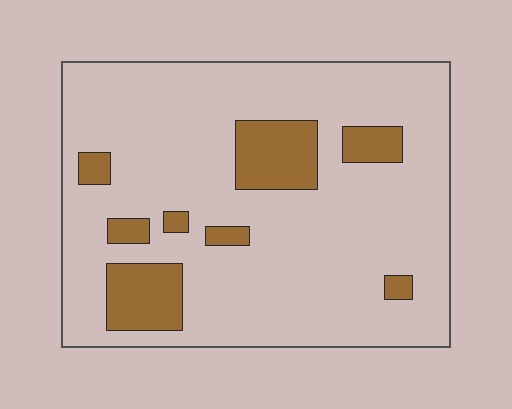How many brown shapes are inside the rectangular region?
8.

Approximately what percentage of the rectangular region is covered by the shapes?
Approximately 15%.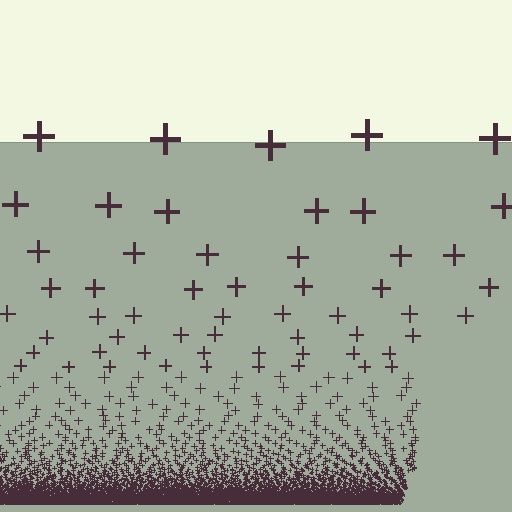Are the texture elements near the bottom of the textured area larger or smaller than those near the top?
Smaller. The gradient is inverted — elements near the bottom are smaller and denser.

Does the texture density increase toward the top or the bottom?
Density increases toward the bottom.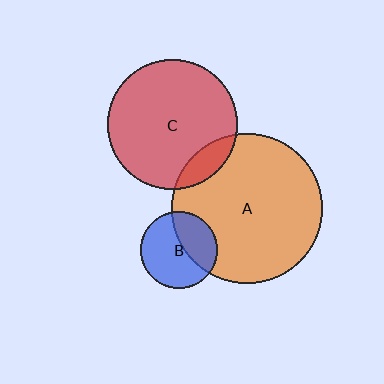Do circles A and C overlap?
Yes.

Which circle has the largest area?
Circle A (orange).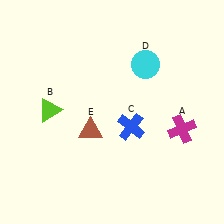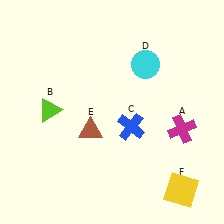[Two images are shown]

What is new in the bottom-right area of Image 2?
A yellow square (F) was added in the bottom-right area of Image 2.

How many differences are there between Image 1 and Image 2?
There is 1 difference between the two images.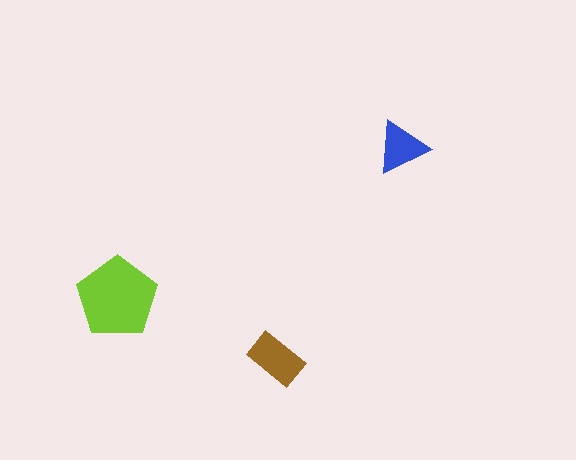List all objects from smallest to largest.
The blue triangle, the brown rectangle, the lime pentagon.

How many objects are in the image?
There are 3 objects in the image.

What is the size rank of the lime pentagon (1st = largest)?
1st.